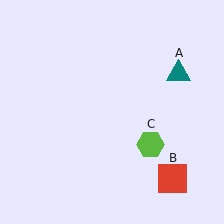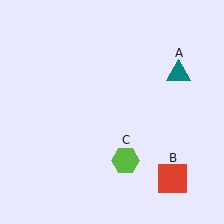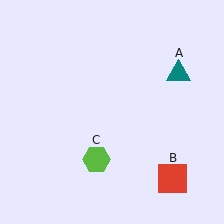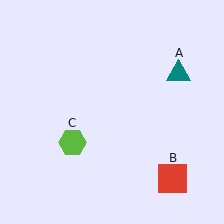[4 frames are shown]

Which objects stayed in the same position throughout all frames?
Teal triangle (object A) and red square (object B) remained stationary.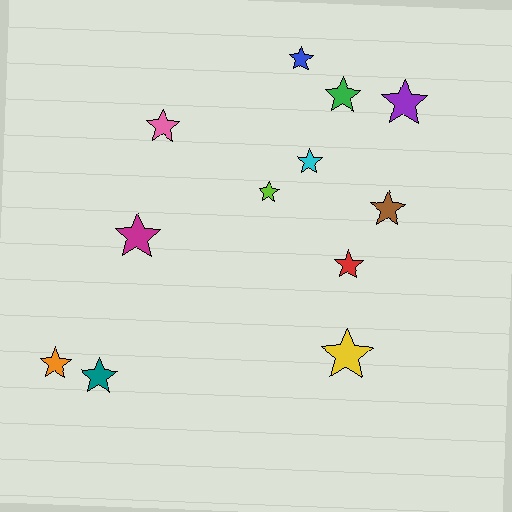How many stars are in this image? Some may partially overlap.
There are 12 stars.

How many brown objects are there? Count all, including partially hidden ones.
There is 1 brown object.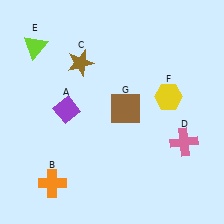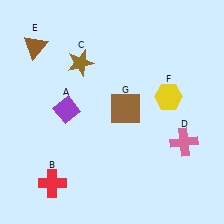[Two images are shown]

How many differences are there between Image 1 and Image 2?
There are 2 differences between the two images.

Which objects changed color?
B changed from orange to red. E changed from lime to brown.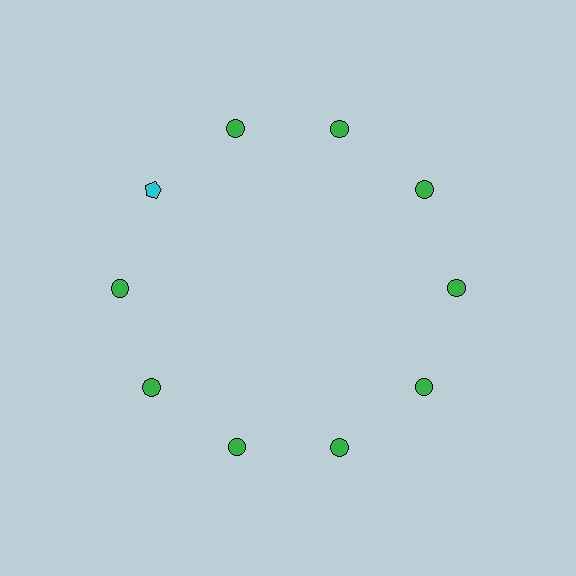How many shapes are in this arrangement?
There are 10 shapes arranged in a ring pattern.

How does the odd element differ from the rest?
It differs in both color (cyan instead of green) and shape (pentagon instead of circle).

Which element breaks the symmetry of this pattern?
The cyan pentagon at roughly the 10 o'clock position breaks the symmetry. All other shapes are green circles.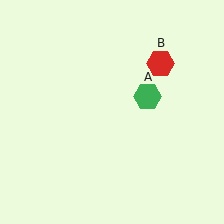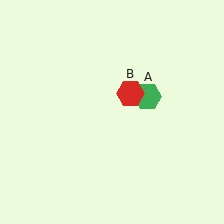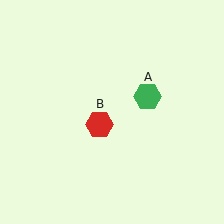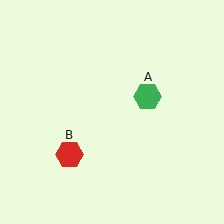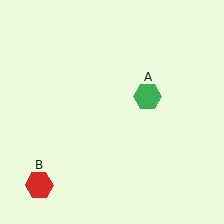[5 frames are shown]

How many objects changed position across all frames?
1 object changed position: red hexagon (object B).